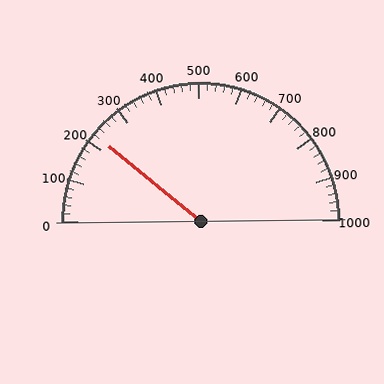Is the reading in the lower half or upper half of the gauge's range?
The reading is in the lower half of the range (0 to 1000).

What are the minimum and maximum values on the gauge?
The gauge ranges from 0 to 1000.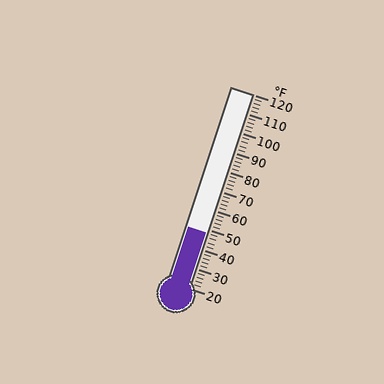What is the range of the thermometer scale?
The thermometer scale ranges from 20°F to 120°F.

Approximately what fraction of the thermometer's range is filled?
The thermometer is filled to approximately 30% of its range.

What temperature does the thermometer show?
The thermometer shows approximately 48°F.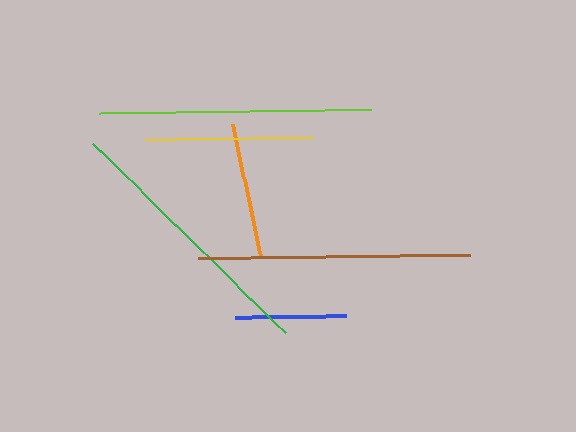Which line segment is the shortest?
The blue line is the shortest at approximately 110 pixels.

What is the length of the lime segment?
The lime segment is approximately 272 pixels long.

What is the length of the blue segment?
The blue segment is approximately 110 pixels long.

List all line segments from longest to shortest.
From longest to shortest: lime, brown, green, yellow, orange, blue.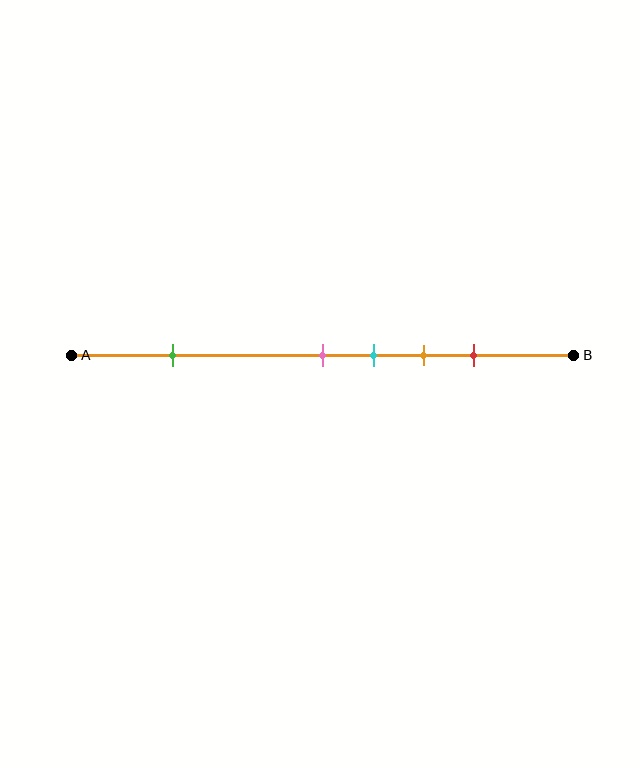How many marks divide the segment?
There are 5 marks dividing the segment.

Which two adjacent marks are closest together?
The pink and cyan marks are the closest adjacent pair.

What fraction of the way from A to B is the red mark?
The red mark is approximately 80% (0.8) of the way from A to B.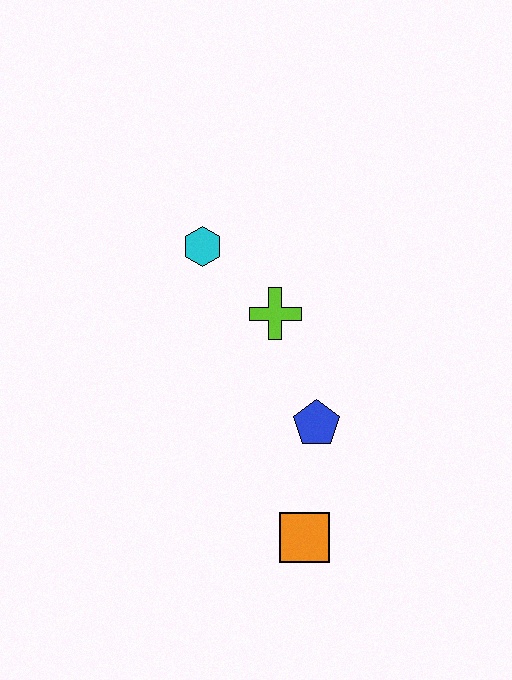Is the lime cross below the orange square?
No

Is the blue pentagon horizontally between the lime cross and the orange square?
No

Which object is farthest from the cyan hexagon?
The orange square is farthest from the cyan hexagon.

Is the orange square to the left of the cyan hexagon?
No